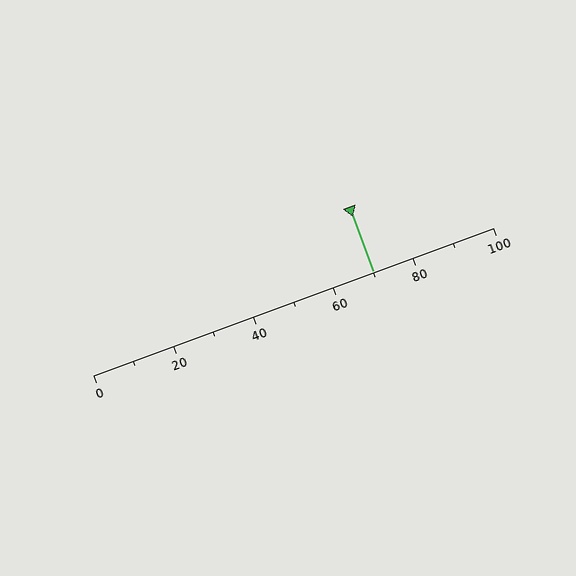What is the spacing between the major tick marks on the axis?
The major ticks are spaced 20 apart.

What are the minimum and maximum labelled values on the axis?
The axis runs from 0 to 100.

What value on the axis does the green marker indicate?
The marker indicates approximately 70.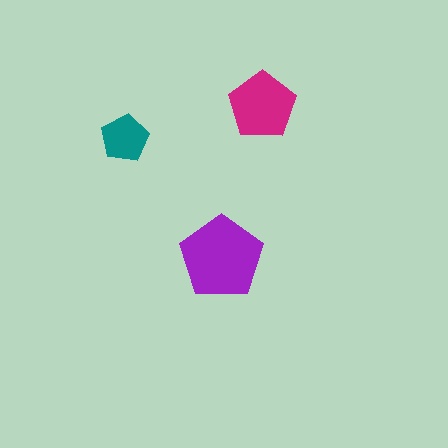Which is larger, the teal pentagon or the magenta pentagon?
The magenta one.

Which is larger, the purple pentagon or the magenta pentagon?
The purple one.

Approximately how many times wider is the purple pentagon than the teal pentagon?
About 1.5 times wider.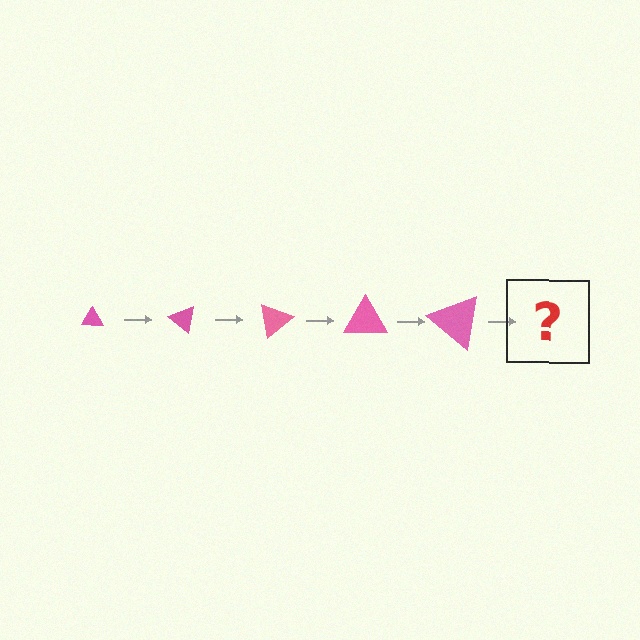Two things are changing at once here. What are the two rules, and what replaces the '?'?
The two rules are that the triangle grows larger each step and it rotates 40 degrees each step. The '?' should be a triangle, larger than the previous one and rotated 200 degrees from the start.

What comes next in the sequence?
The next element should be a triangle, larger than the previous one and rotated 200 degrees from the start.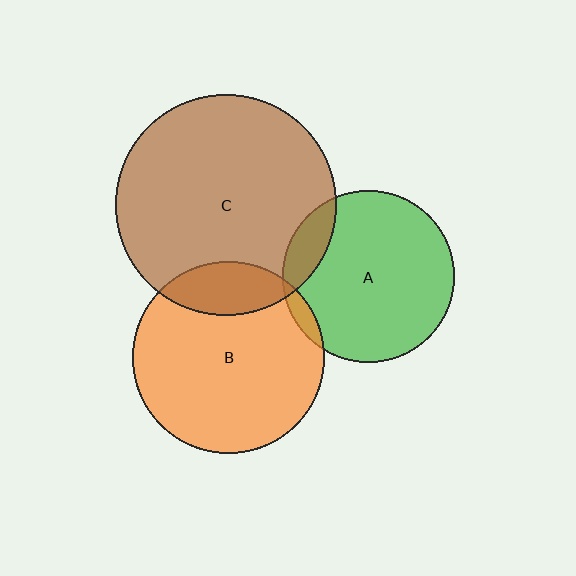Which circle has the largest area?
Circle C (brown).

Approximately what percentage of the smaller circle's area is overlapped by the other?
Approximately 10%.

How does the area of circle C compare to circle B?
Approximately 1.3 times.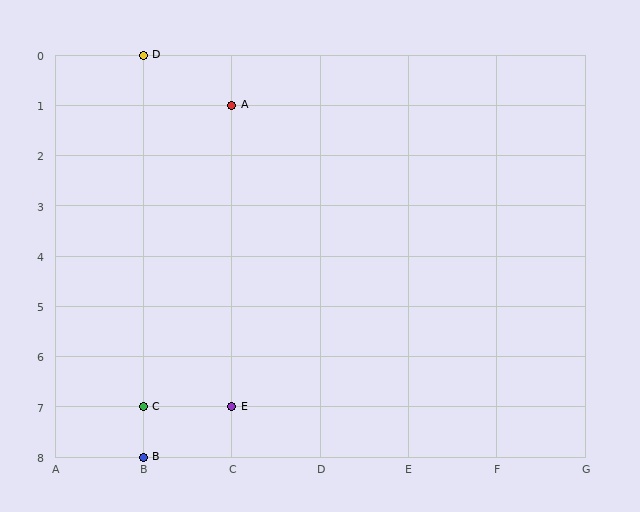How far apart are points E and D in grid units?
Points E and D are 1 column and 7 rows apart (about 7.1 grid units diagonally).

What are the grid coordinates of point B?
Point B is at grid coordinates (B, 8).